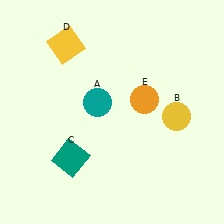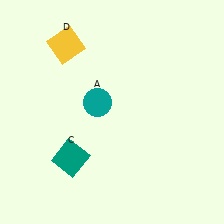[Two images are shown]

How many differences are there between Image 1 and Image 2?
There are 2 differences between the two images.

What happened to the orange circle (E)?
The orange circle (E) was removed in Image 2. It was in the top-right area of Image 1.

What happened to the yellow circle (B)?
The yellow circle (B) was removed in Image 2. It was in the bottom-right area of Image 1.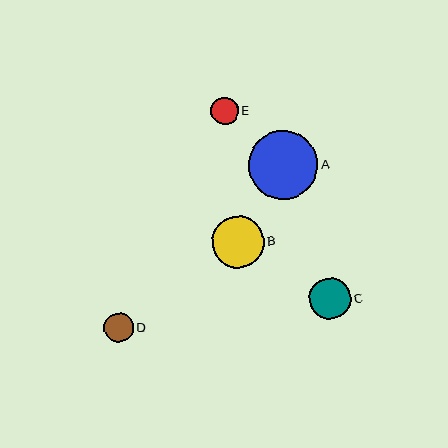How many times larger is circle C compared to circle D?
Circle C is approximately 1.4 times the size of circle D.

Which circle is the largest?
Circle A is the largest with a size of approximately 69 pixels.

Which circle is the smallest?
Circle E is the smallest with a size of approximately 28 pixels.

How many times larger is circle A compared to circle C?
Circle A is approximately 1.7 times the size of circle C.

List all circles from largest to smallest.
From largest to smallest: A, B, C, D, E.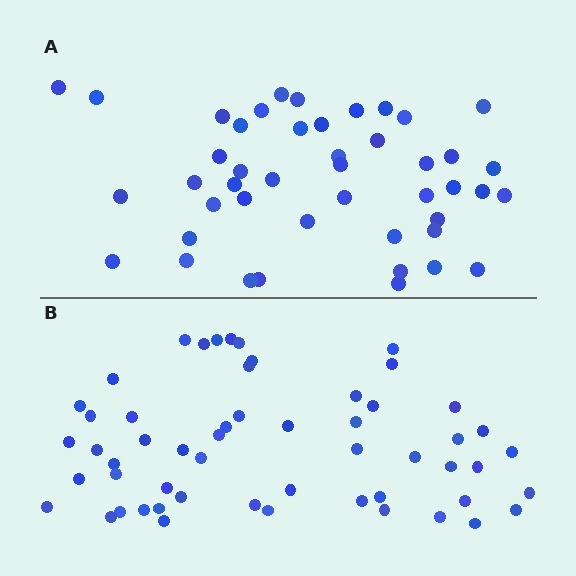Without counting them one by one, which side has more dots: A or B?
Region B (the bottom region) has more dots.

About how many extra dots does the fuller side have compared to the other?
Region B has roughly 10 or so more dots than region A.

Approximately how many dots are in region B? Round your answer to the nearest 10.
About 60 dots. (The exact count is 55, which rounds to 60.)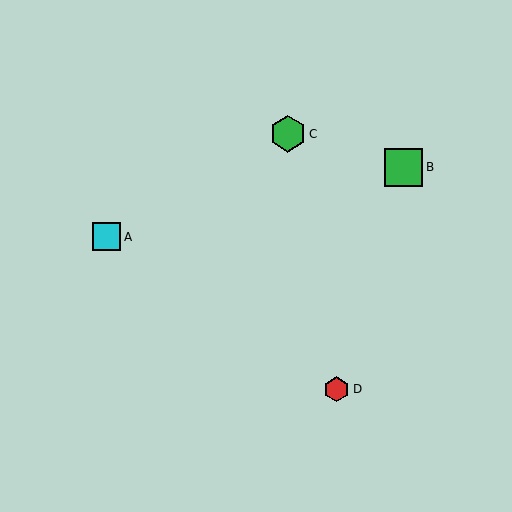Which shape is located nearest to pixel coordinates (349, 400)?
The red hexagon (labeled D) at (337, 389) is nearest to that location.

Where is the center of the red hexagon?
The center of the red hexagon is at (337, 389).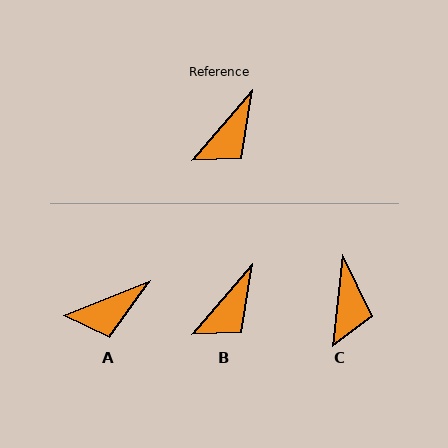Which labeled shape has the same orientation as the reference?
B.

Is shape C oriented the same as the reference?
No, it is off by about 35 degrees.